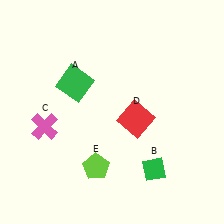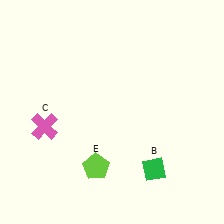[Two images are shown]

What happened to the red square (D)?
The red square (D) was removed in Image 2. It was in the bottom-right area of Image 1.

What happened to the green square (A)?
The green square (A) was removed in Image 2. It was in the top-left area of Image 1.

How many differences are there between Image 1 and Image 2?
There are 2 differences between the two images.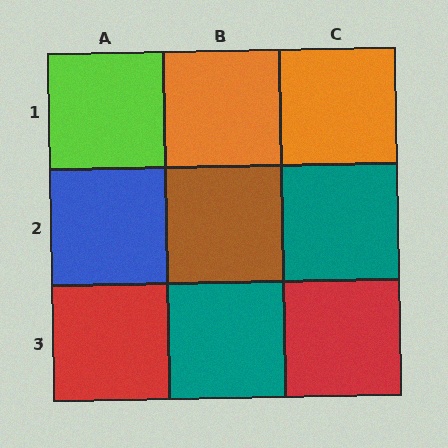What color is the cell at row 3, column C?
Red.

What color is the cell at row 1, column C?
Orange.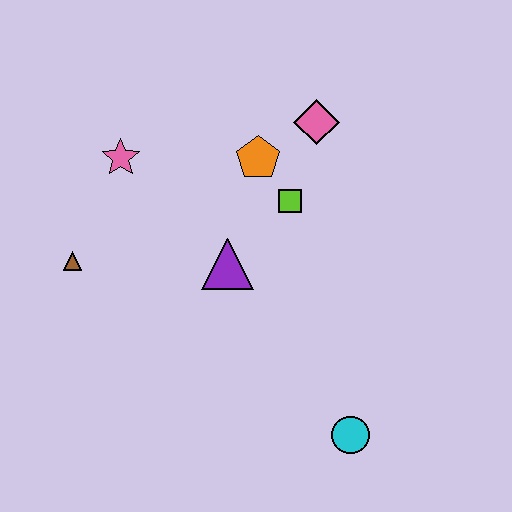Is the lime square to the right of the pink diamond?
No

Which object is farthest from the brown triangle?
The cyan circle is farthest from the brown triangle.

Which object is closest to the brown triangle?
The pink star is closest to the brown triangle.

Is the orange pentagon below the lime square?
No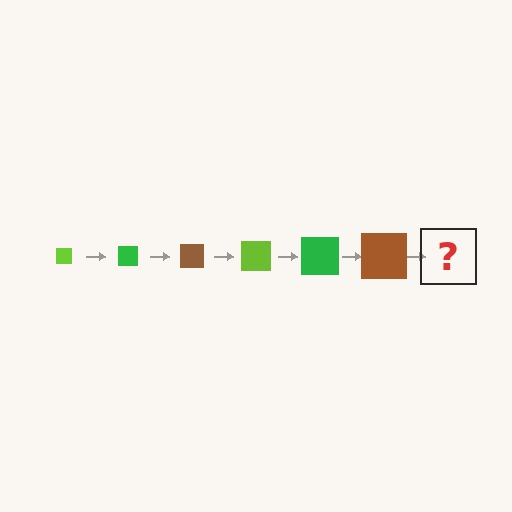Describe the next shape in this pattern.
It should be a lime square, larger than the previous one.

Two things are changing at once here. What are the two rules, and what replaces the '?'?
The two rules are that the square grows larger each step and the color cycles through lime, green, and brown. The '?' should be a lime square, larger than the previous one.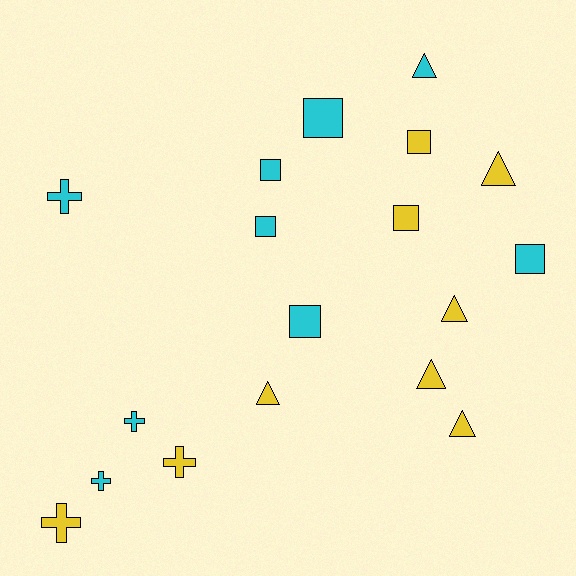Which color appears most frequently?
Cyan, with 9 objects.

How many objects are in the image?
There are 18 objects.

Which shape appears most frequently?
Square, with 7 objects.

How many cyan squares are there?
There are 5 cyan squares.